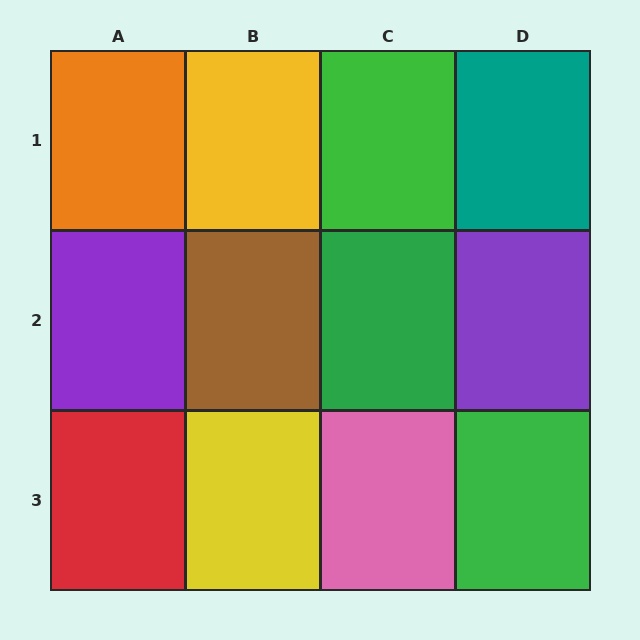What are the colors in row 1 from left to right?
Orange, yellow, green, teal.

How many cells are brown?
1 cell is brown.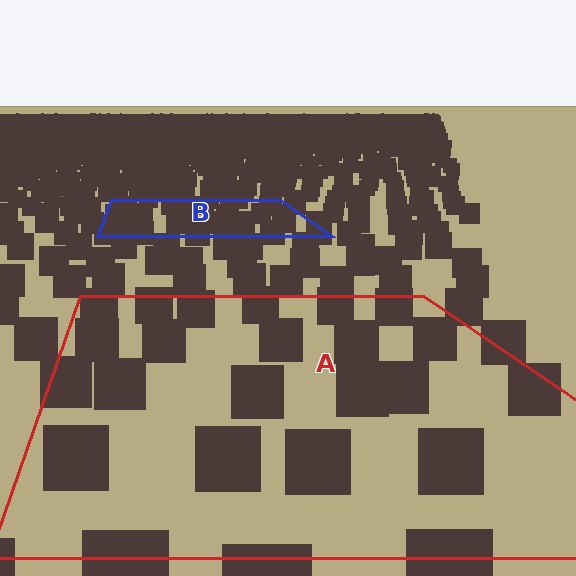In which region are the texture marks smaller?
The texture marks are smaller in region B, because it is farther away.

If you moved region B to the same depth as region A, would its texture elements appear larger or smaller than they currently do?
They would appear larger. At a closer depth, the same texture elements are projected at a bigger on-screen size.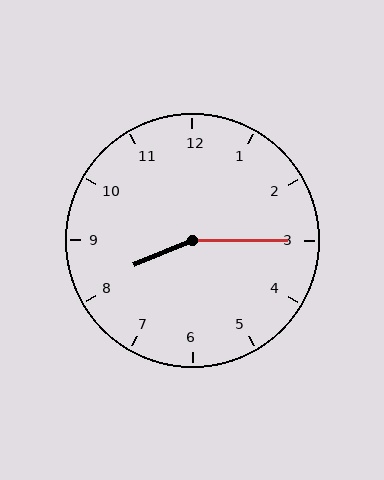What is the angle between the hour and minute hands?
Approximately 158 degrees.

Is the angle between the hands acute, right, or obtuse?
It is obtuse.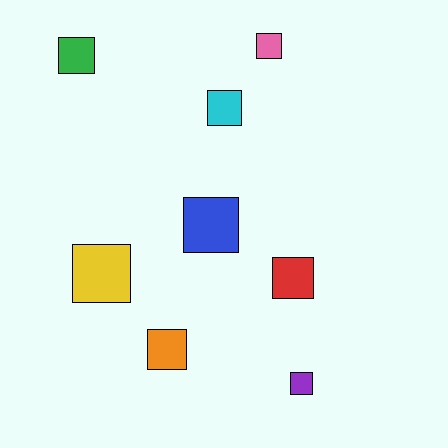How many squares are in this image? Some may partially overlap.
There are 8 squares.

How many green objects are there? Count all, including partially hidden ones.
There is 1 green object.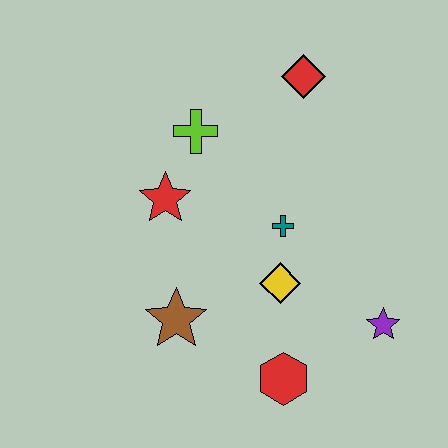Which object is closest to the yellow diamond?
The teal cross is closest to the yellow diamond.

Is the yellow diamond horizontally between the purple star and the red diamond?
No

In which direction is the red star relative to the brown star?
The red star is above the brown star.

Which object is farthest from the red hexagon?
The red diamond is farthest from the red hexagon.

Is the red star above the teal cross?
Yes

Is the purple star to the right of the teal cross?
Yes